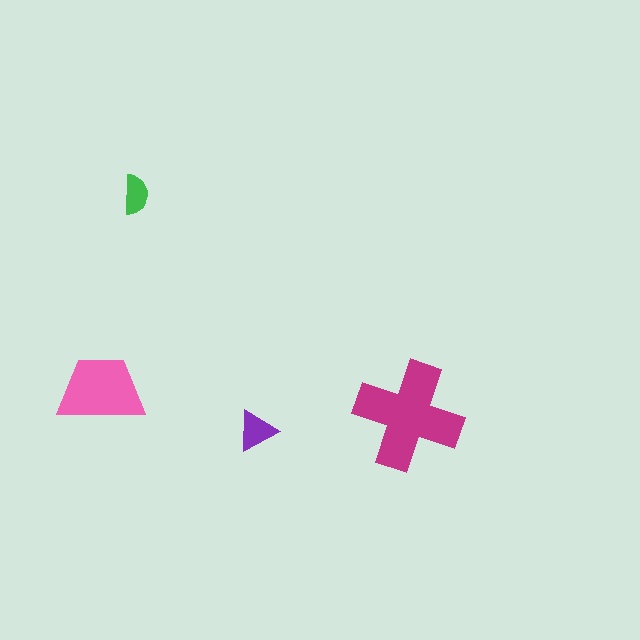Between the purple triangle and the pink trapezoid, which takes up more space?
The pink trapezoid.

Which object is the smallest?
The green semicircle.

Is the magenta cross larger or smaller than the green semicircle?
Larger.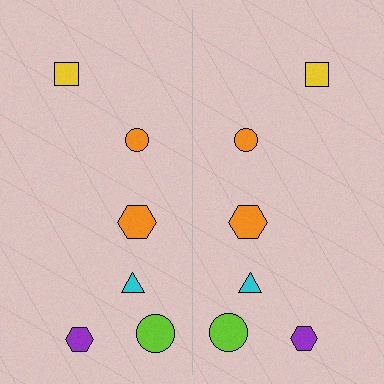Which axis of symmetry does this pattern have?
The pattern has a vertical axis of symmetry running through the center of the image.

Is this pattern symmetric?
Yes, this pattern has bilateral (reflection) symmetry.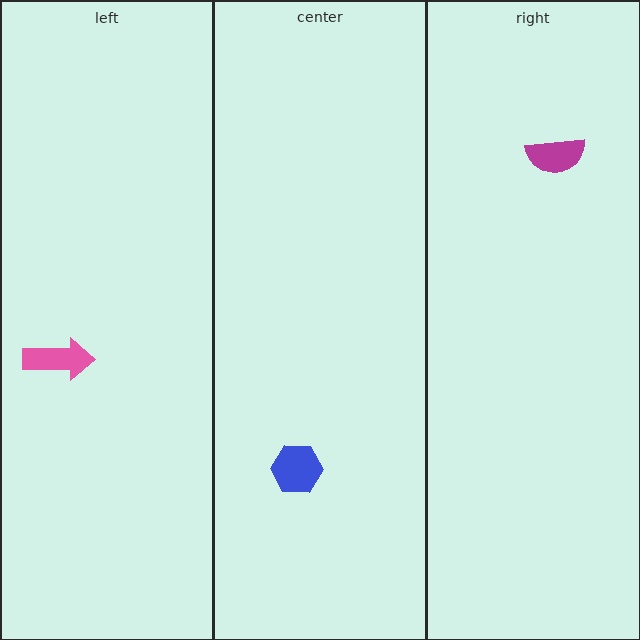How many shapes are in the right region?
1.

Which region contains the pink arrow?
The left region.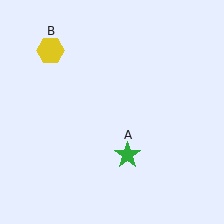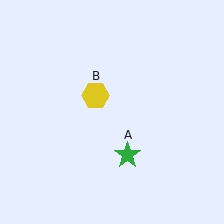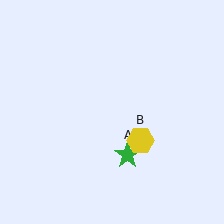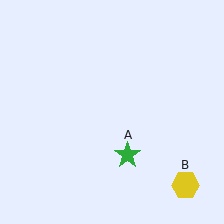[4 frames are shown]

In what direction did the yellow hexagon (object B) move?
The yellow hexagon (object B) moved down and to the right.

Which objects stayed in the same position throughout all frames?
Green star (object A) remained stationary.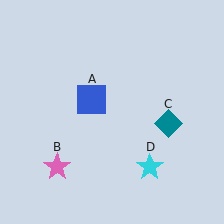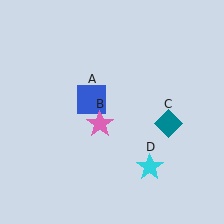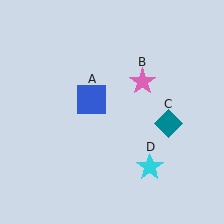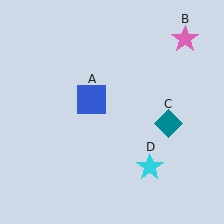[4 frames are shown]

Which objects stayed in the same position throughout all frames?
Blue square (object A) and teal diamond (object C) and cyan star (object D) remained stationary.